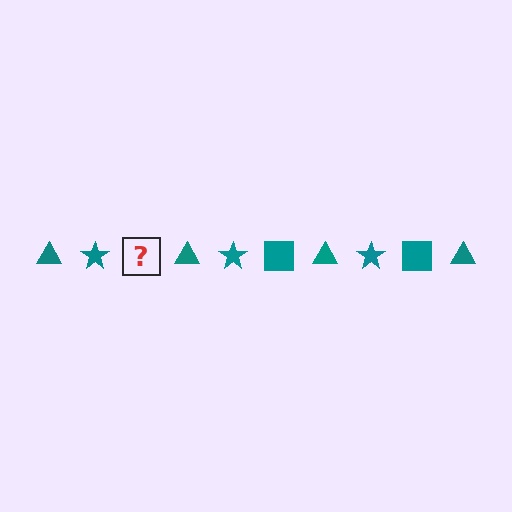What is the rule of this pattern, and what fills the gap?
The rule is that the pattern cycles through triangle, star, square shapes in teal. The gap should be filled with a teal square.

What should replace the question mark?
The question mark should be replaced with a teal square.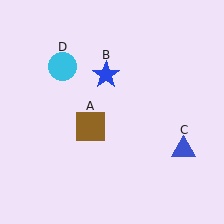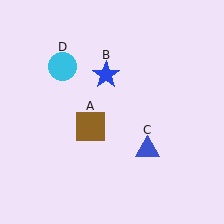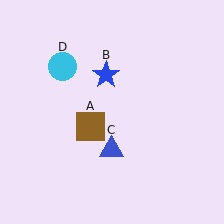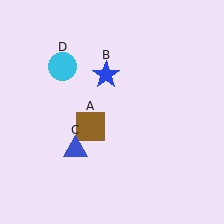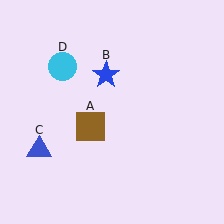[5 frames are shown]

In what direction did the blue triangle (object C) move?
The blue triangle (object C) moved left.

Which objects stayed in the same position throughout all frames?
Brown square (object A) and blue star (object B) and cyan circle (object D) remained stationary.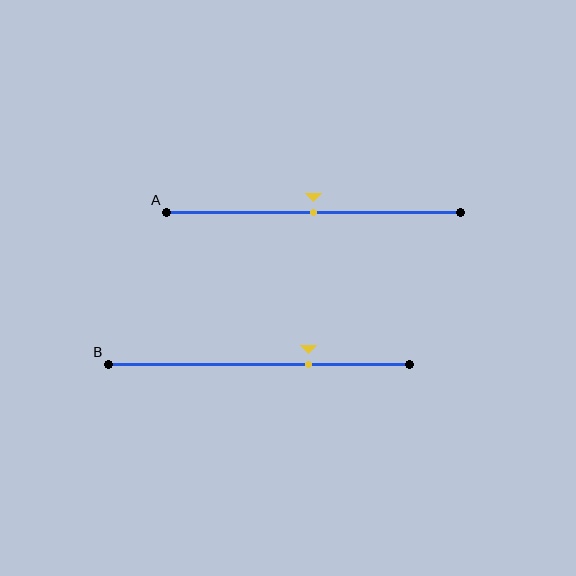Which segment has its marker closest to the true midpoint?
Segment A has its marker closest to the true midpoint.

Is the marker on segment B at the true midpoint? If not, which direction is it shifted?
No, the marker on segment B is shifted to the right by about 16% of the segment length.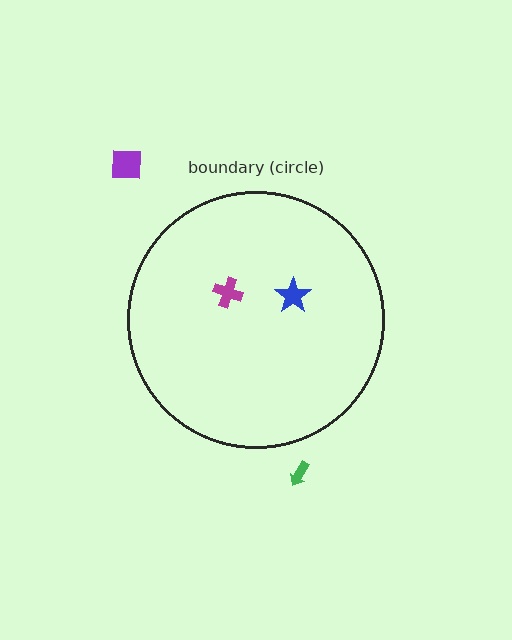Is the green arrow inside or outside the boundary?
Outside.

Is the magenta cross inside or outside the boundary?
Inside.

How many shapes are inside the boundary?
2 inside, 2 outside.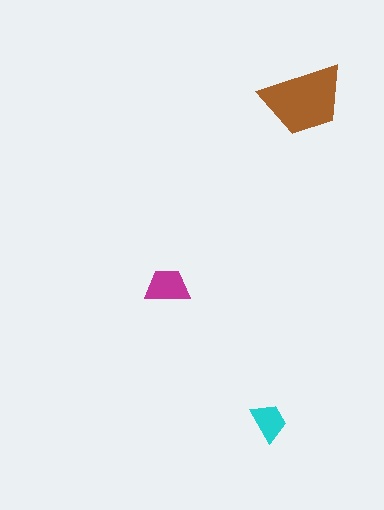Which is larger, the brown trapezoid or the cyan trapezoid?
The brown one.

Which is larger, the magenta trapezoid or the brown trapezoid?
The brown one.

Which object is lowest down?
The cyan trapezoid is bottommost.